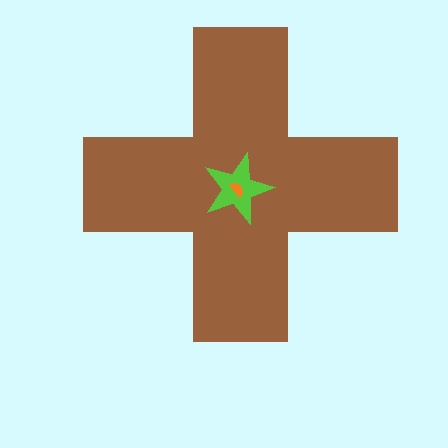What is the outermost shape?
The brown cross.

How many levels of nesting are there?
3.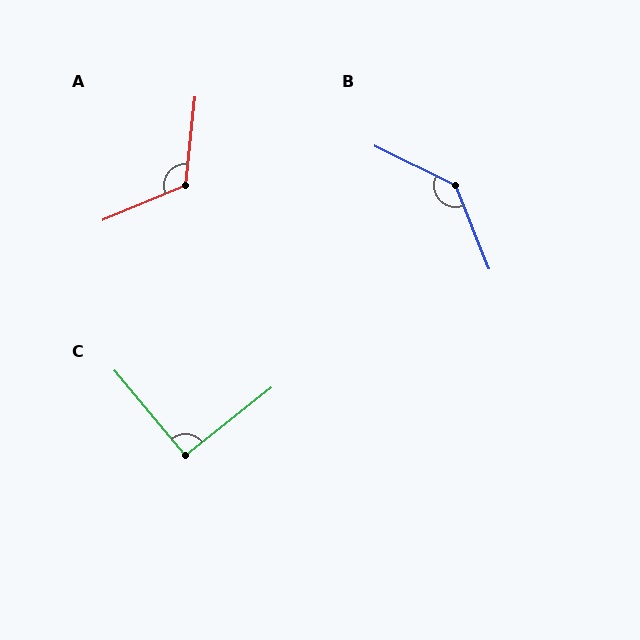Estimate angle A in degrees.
Approximately 119 degrees.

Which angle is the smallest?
C, at approximately 91 degrees.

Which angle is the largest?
B, at approximately 138 degrees.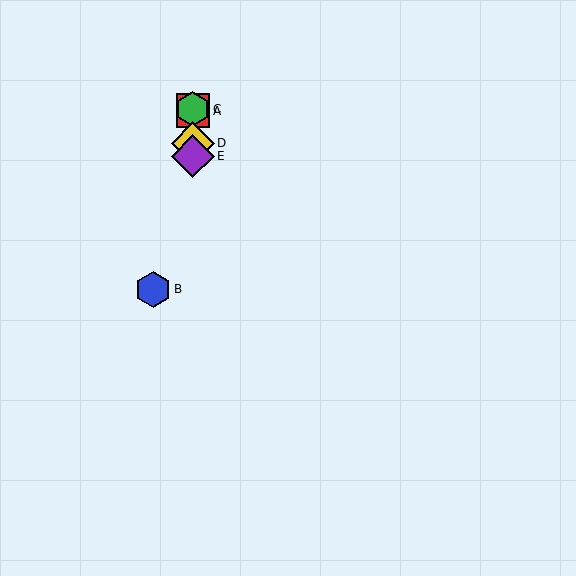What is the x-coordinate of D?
Object D is at x≈193.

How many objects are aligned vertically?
4 objects (A, C, D, E) are aligned vertically.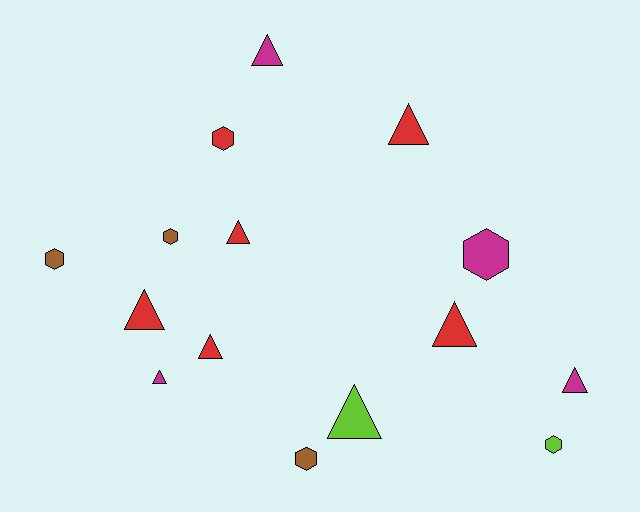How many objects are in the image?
There are 15 objects.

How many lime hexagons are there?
There is 1 lime hexagon.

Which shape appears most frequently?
Triangle, with 9 objects.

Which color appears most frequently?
Red, with 6 objects.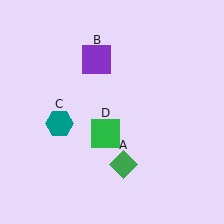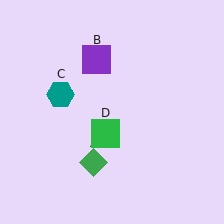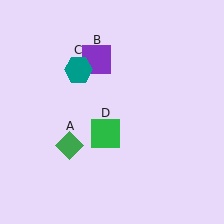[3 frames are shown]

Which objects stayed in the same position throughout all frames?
Purple square (object B) and green square (object D) remained stationary.